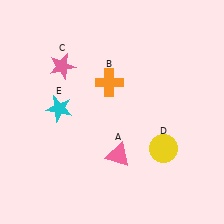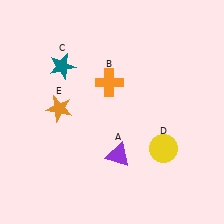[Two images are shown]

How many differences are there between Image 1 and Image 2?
There are 3 differences between the two images.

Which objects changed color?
A changed from pink to purple. C changed from pink to teal. E changed from cyan to orange.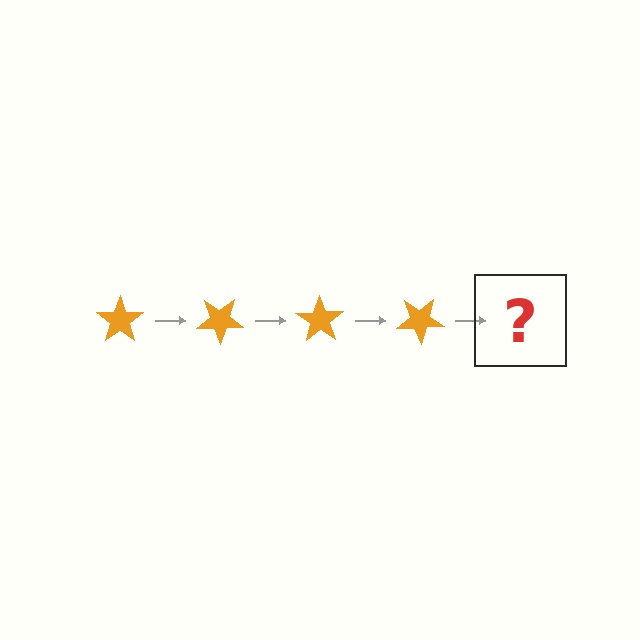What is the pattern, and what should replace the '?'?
The pattern is that the star rotates 35 degrees each step. The '?' should be an orange star rotated 140 degrees.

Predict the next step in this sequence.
The next step is an orange star rotated 140 degrees.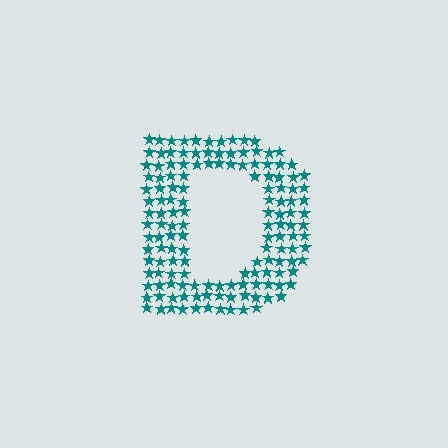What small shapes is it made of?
It is made of small stars.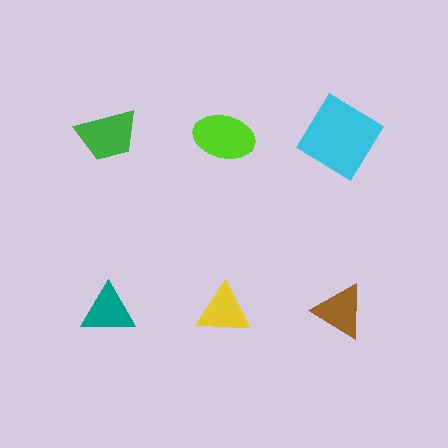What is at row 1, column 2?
A lime ellipse.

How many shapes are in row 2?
3 shapes.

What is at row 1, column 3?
A cyan diamond.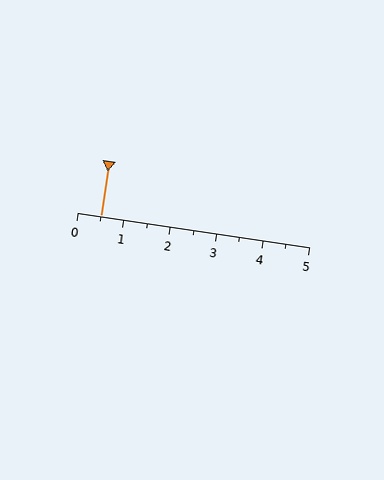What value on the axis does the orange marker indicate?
The marker indicates approximately 0.5.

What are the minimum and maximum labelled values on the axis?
The axis runs from 0 to 5.